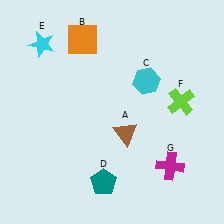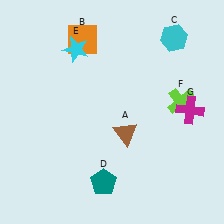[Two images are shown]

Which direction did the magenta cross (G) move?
The magenta cross (G) moved up.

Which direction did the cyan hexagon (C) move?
The cyan hexagon (C) moved up.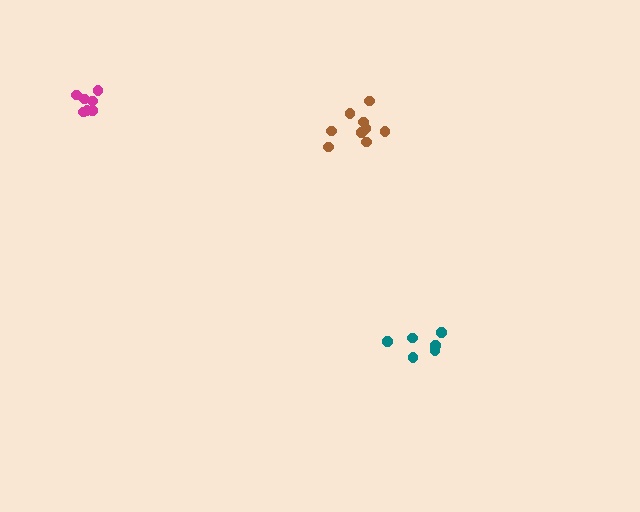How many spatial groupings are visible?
There are 3 spatial groupings.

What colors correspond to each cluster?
The clusters are colored: teal, brown, magenta.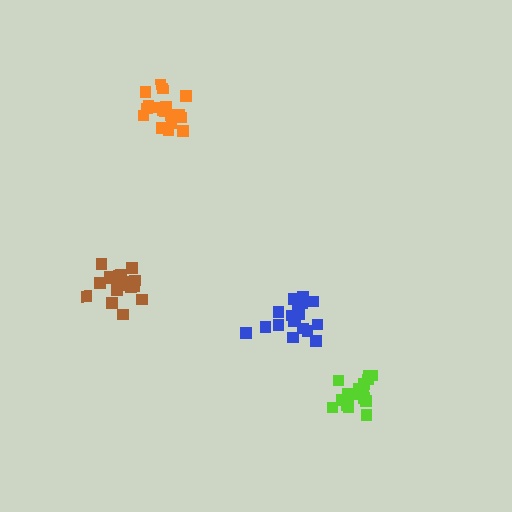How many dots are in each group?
Group 1: 19 dots, Group 2: 18 dots, Group 3: 18 dots, Group 4: 18 dots (73 total).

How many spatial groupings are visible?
There are 4 spatial groupings.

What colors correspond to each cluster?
The clusters are colored: blue, orange, lime, brown.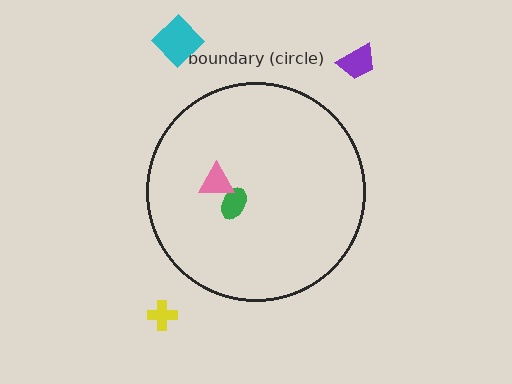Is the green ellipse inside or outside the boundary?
Inside.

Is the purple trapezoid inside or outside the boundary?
Outside.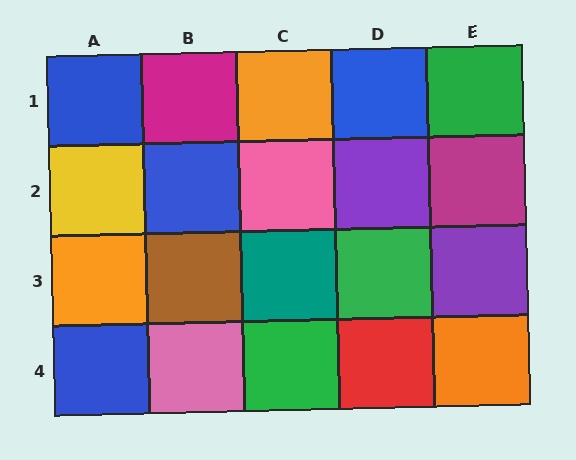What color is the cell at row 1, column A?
Blue.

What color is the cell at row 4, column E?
Orange.